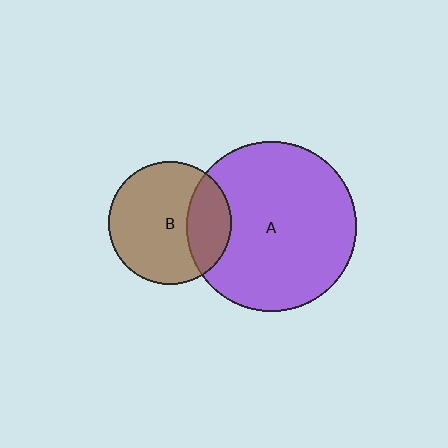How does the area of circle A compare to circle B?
Approximately 1.9 times.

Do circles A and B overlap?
Yes.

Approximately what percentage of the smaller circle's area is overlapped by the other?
Approximately 25%.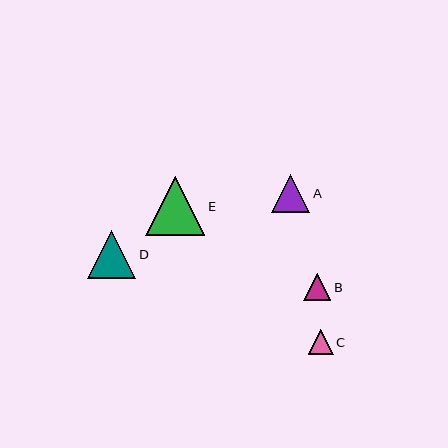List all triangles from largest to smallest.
From largest to smallest: E, D, A, B, C.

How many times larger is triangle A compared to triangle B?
Triangle A is approximately 1.4 times the size of triangle B.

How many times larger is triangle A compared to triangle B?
Triangle A is approximately 1.4 times the size of triangle B.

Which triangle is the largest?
Triangle E is the largest with a size of approximately 59 pixels.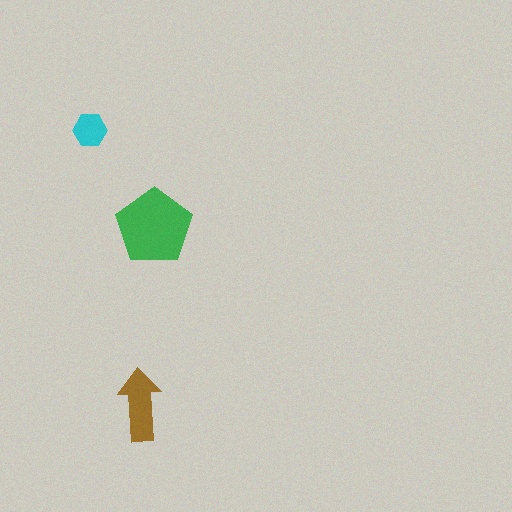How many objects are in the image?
There are 3 objects in the image.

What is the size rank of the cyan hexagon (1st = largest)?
3rd.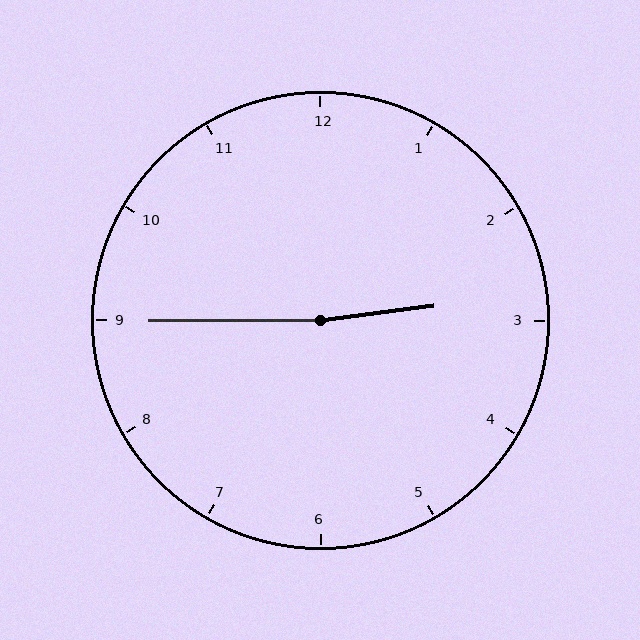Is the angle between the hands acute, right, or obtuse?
It is obtuse.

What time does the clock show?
2:45.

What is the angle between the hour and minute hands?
Approximately 172 degrees.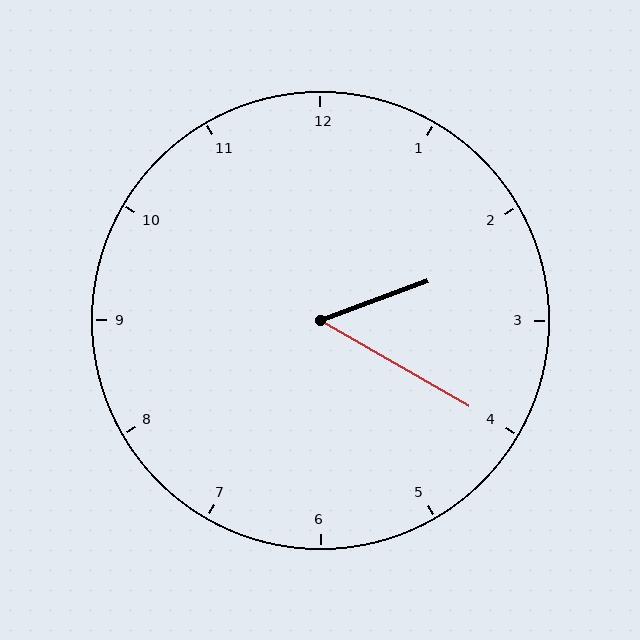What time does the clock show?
2:20.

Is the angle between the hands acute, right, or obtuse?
It is acute.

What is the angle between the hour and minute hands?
Approximately 50 degrees.